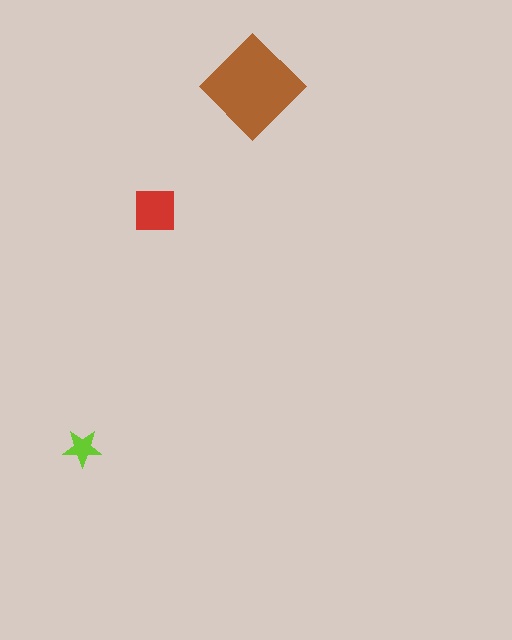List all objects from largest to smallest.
The brown diamond, the red square, the lime star.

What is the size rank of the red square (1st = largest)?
2nd.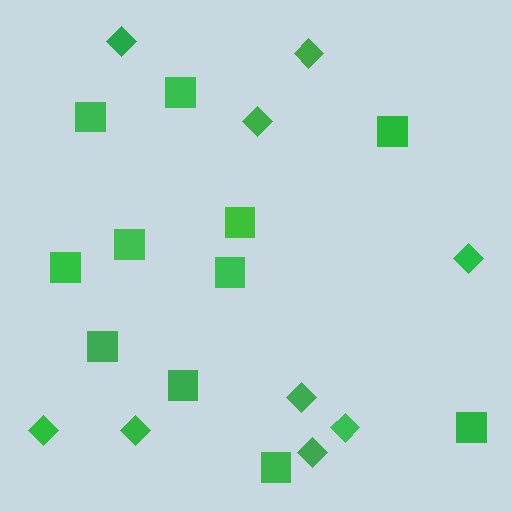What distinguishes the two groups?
There are 2 groups: one group of squares (11) and one group of diamonds (9).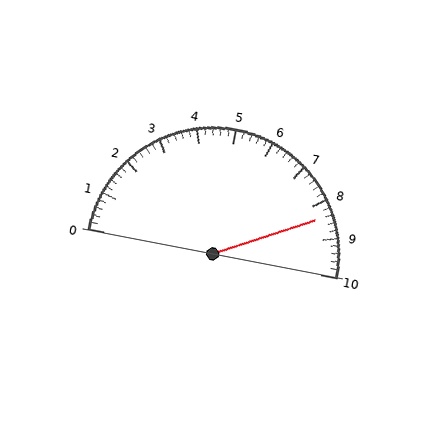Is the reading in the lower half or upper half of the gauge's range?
The reading is in the upper half of the range (0 to 10).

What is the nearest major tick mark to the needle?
The nearest major tick mark is 8.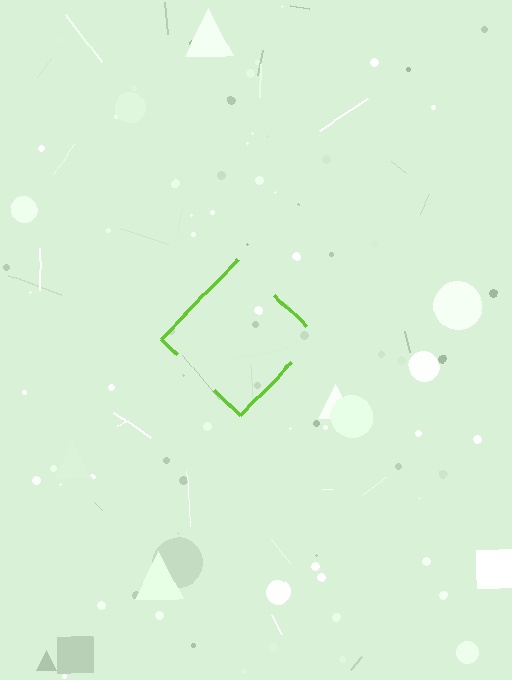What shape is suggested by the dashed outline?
The dashed outline suggests a diamond.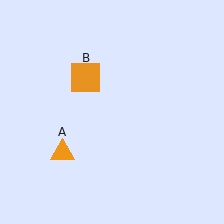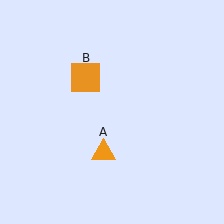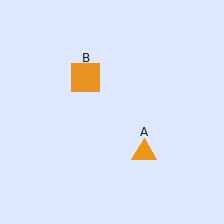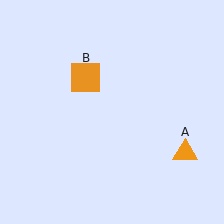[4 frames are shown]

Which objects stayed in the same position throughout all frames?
Orange square (object B) remained stationary.